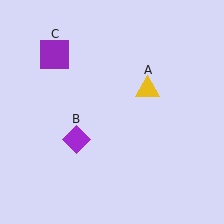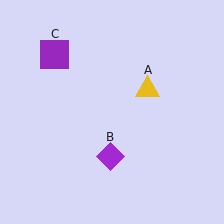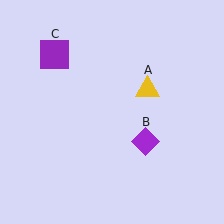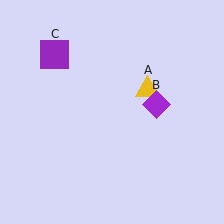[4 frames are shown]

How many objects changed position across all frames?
1 object changed position: purple diamond (object B).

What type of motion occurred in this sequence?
The purple diamond (object B) rotated counterclockwise around the center of the scene.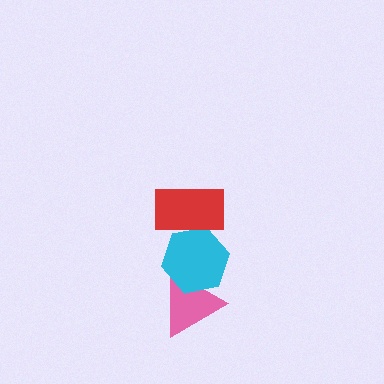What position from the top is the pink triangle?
The pink triangle is 3rd from the top.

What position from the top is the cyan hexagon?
The cyan hexagon is 2nd from the top.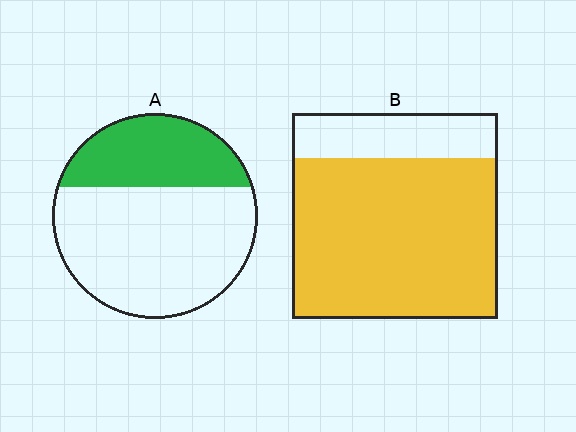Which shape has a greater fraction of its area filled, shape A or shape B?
Shape B.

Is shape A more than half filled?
No.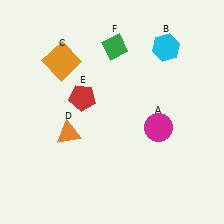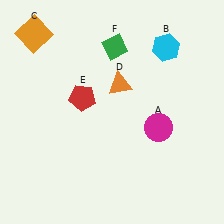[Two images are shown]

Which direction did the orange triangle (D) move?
The orange triangle (D) moved right.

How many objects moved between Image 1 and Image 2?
2 objects moved between the two images.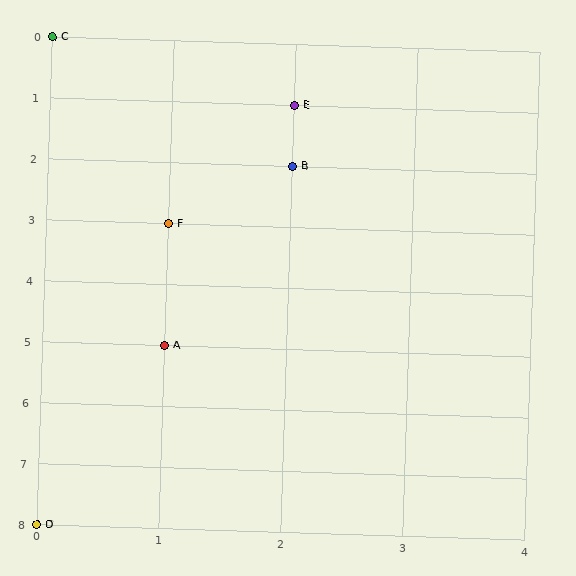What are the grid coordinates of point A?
Point A is at grid coordinates (1, 5).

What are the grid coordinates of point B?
Point B is at grid coordinates (2, 2).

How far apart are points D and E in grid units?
Points D and E are 2 columns and 7 rows apart (about 7.3 grid units diagonally).